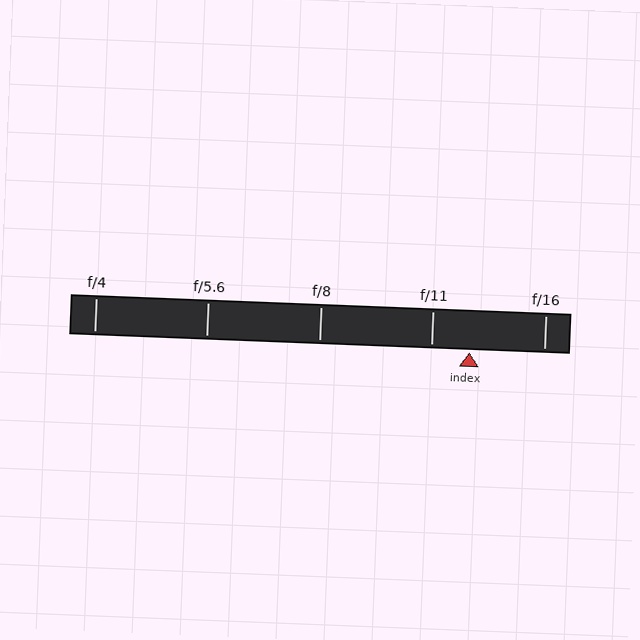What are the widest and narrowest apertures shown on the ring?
The widest aperture shown is f/4 and the narrowest is f/16.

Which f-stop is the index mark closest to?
The index mark is closest to f/11.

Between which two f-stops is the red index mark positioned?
The index mark is between f/11 and f/16.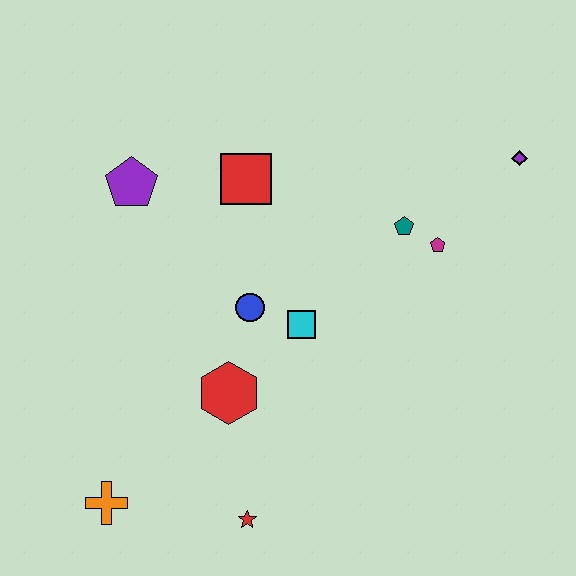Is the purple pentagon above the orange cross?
Yes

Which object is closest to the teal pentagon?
The magenta pentagon is closest to the teal pentagon.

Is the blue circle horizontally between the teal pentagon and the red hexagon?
Yes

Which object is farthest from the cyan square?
The purple diamond is farthest from the cyan square.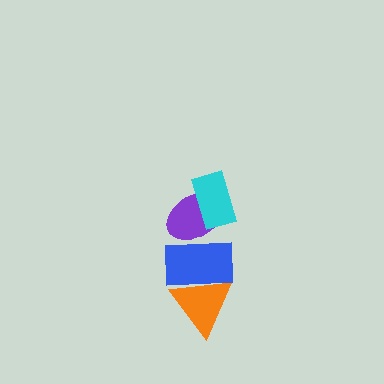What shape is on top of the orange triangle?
The blue rectangle is on top of the orange triangle.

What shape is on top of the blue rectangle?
The purple ellipse is on top of the blue rectangle.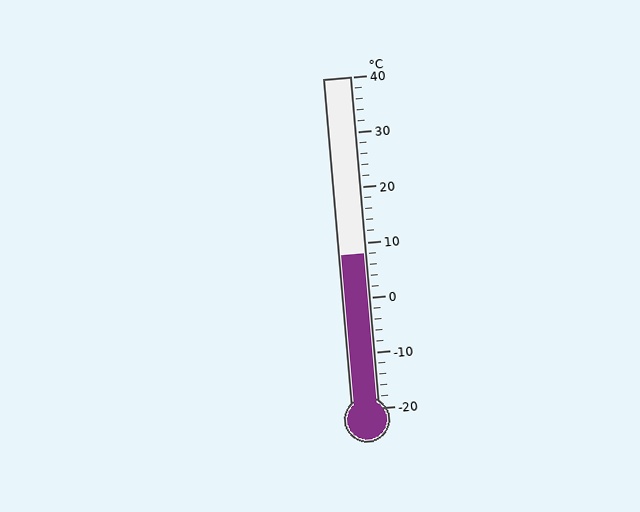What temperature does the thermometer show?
The thermometer shows approximately 8°C.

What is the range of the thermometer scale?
The thermometer scale ranges from -20°C to 40°C.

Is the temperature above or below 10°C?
The temperature is below 10°C.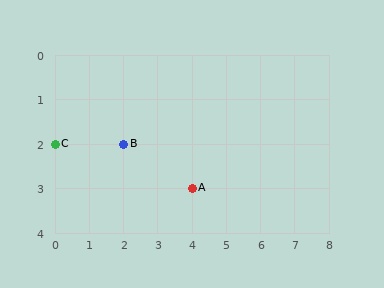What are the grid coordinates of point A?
Point A is at grid coordinates (4, 3).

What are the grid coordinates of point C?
Point C is at grid coordinates (0, 2).